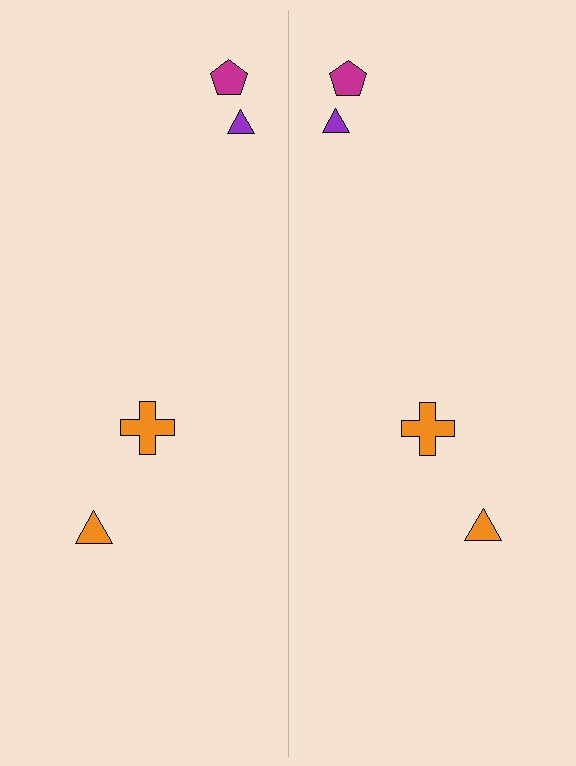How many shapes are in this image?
There are 8 shapes in this image.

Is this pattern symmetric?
Yes, this pattern has bilateral (reflection) symmetry.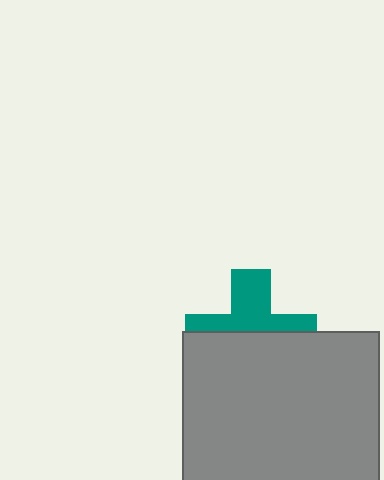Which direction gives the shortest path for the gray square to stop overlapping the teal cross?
Moving down gives the shortest separation.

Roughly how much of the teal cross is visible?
About half of it is visible (roughly 45%).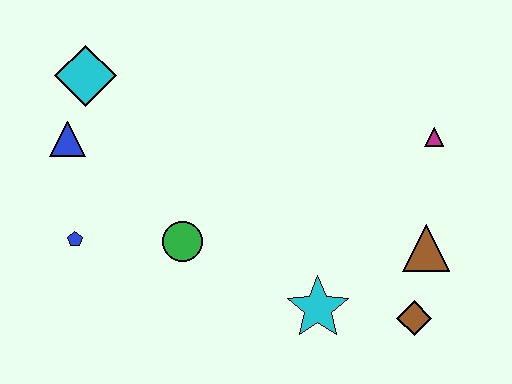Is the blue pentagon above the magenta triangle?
No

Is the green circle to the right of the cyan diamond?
Yes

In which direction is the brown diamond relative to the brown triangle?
The brown diamond is below the brown triangle.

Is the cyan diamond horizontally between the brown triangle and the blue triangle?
Yes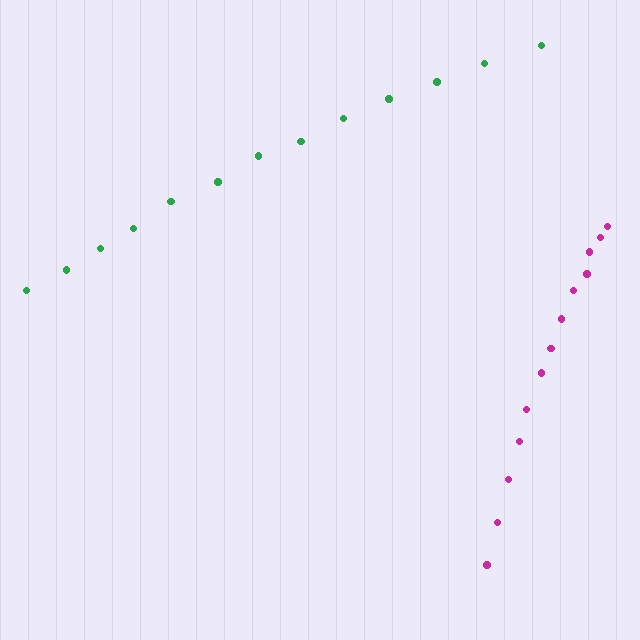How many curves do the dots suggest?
There are 2 distinct paths.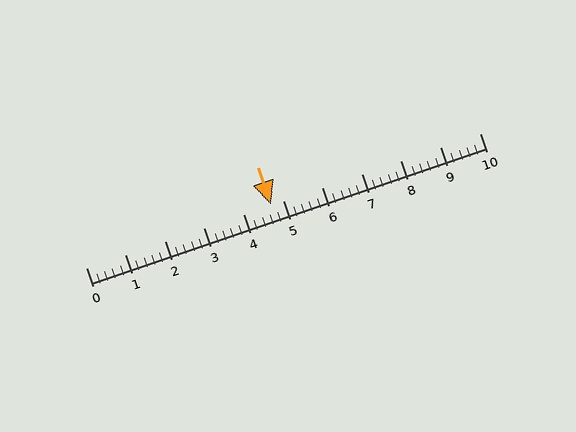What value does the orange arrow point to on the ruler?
The orange arrow points to approximately 4.7.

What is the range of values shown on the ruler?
The ruler shows values from 0 to 10.